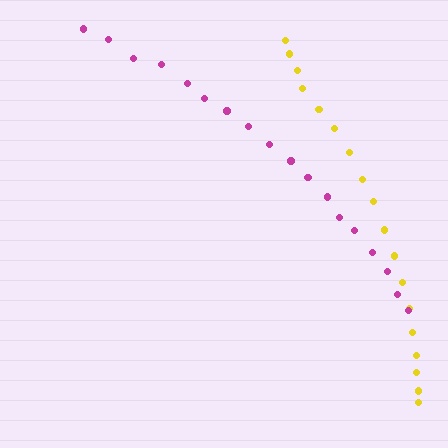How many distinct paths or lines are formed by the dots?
There are 2 distinct paths.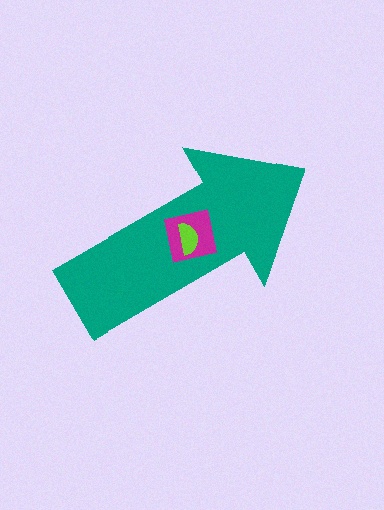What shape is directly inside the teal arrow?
The magenta square.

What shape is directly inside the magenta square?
The lime semicircle.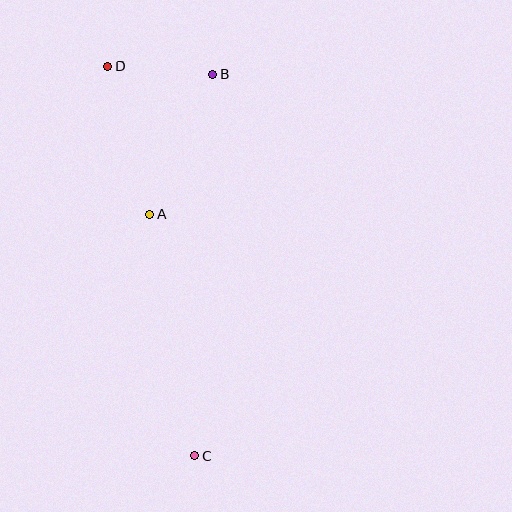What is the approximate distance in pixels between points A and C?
The distance between A and C is approximately 245 pixels.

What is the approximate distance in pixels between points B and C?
The distance between B and C is approximately 382 pixels.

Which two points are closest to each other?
Points B and D are closest to each other.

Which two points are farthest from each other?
Points C and D are farthest from each other.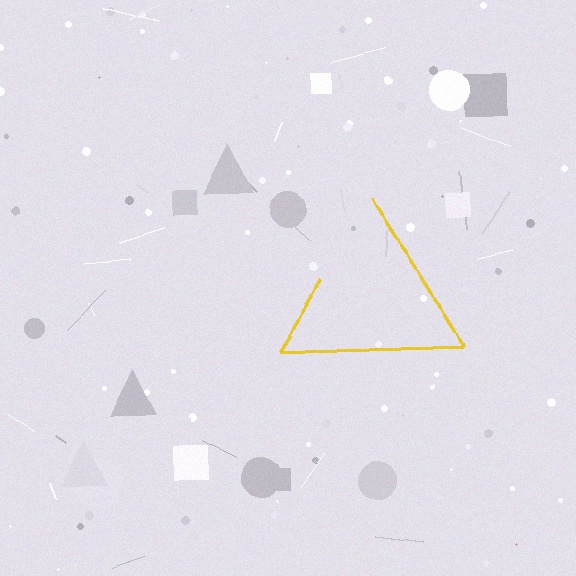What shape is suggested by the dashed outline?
The dashed outline suggests a triangle.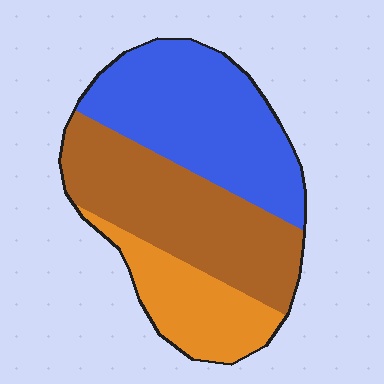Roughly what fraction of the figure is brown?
Brown takes up about two fifths (2/5) of the figure.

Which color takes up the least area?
Orange, at roughly 20%.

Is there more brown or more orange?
Brown.